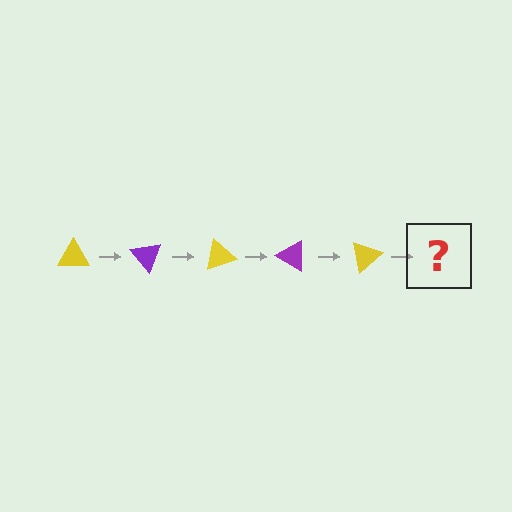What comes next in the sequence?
The next element should be a purple triangle, rotated 250 degrees from the start.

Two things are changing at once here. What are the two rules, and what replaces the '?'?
The two rules are that it rotates 50 degrees each step and the color cycles through yellow and purple. The '?' should be a purple triangle, rotated 250 degrees from the start.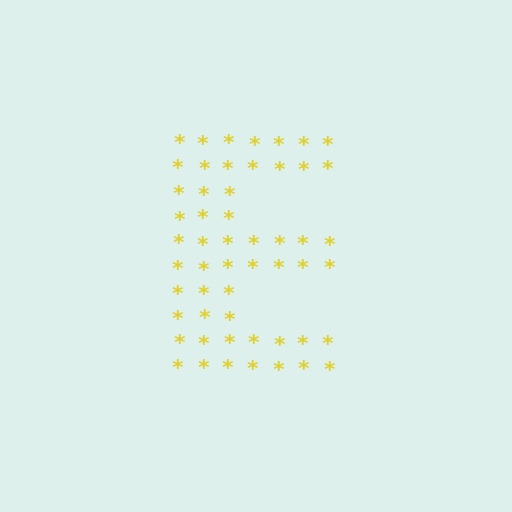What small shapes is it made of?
It is made of small asterisks.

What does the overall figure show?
The overall figure shows the letter E.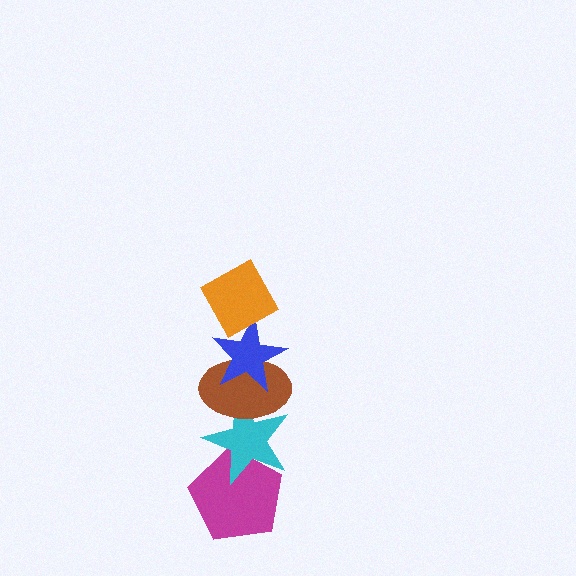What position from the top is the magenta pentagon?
The magenta pentagon is 5th from the top.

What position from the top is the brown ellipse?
The brown ellipse is 3rd from the top.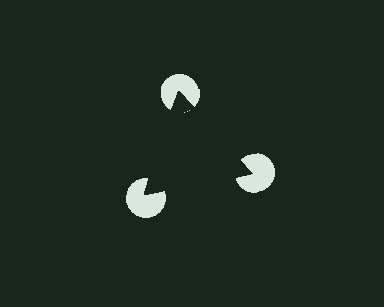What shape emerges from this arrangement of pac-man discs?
An illusory triangle — its edges are inferred from the aligned wedge cuts in the pac-man discs, not physically drawn.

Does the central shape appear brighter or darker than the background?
It typically appears slightly darker than the background, even though no actual brightness change is drawn.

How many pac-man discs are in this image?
There are 3 — one at each vertex of the illusory triangle.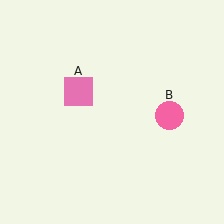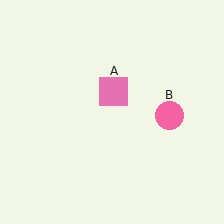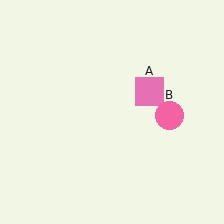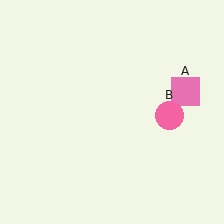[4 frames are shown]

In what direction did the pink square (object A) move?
The pink square (object A) moved right.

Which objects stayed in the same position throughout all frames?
Pink circle (object B) remained stationary.